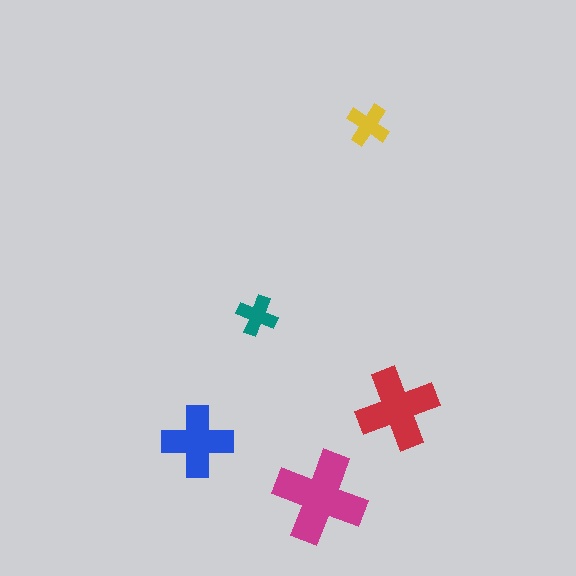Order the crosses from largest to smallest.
the magenta one, the red one, the blue one, the yellow one, the teal one.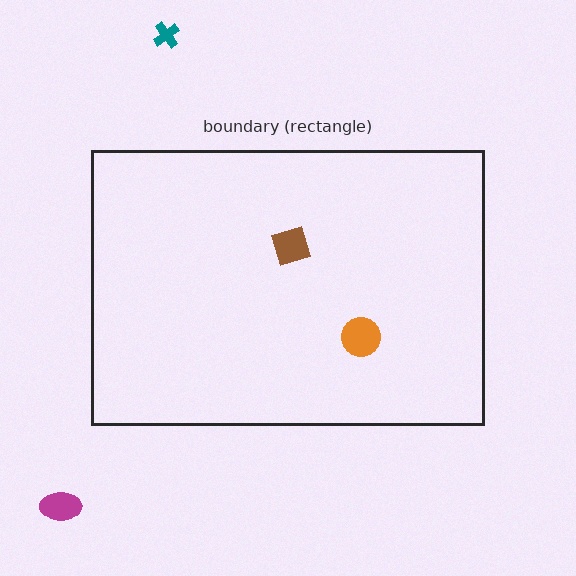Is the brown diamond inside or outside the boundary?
Inside.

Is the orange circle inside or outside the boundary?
Inside.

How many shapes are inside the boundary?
2 inside, 2 outside.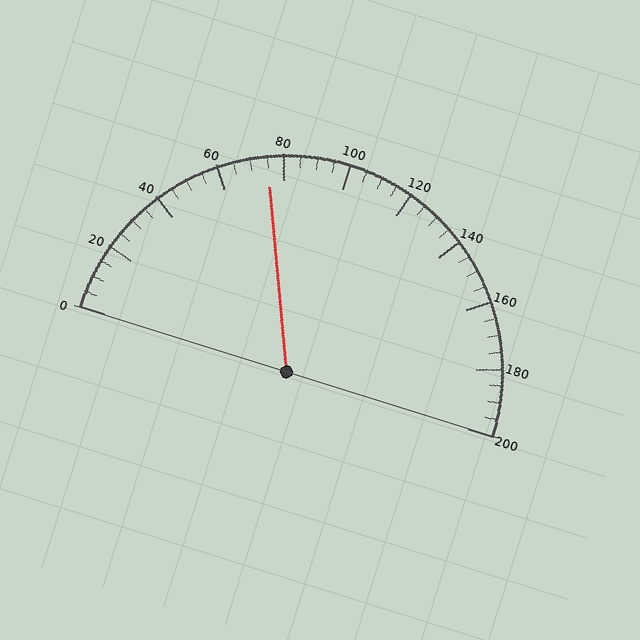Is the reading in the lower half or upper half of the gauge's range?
The reading is in the lower half of the range (0 to 200).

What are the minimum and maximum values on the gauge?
The gauge ranges from 0 to 200.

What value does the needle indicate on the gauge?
The needle indicates approximately 75.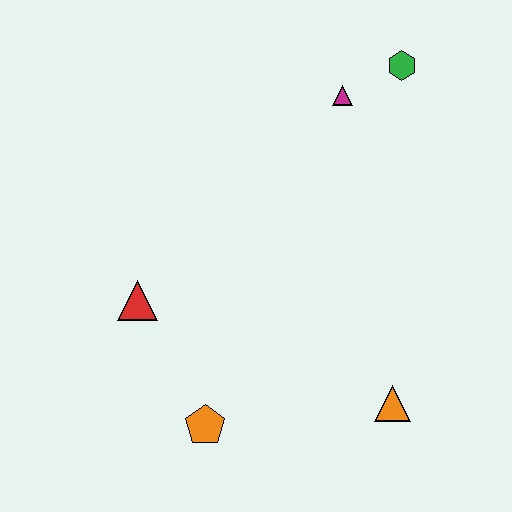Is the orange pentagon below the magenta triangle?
Yes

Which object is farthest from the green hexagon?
The orange pentagon is farthest from the green hexagon.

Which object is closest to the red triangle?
The orange pentagon is closest to the red triangle.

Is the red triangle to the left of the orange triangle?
Yes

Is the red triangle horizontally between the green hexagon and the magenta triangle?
No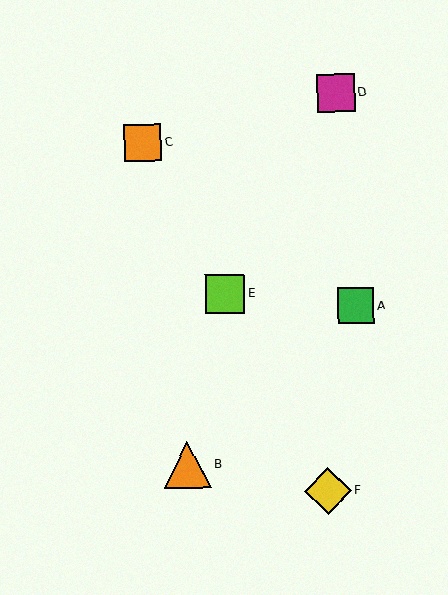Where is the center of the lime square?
The center of the lime square is at (225, 294).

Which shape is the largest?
The yellow diamond (labeled F) is the largest.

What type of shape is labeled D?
Shape D is a magenta square.